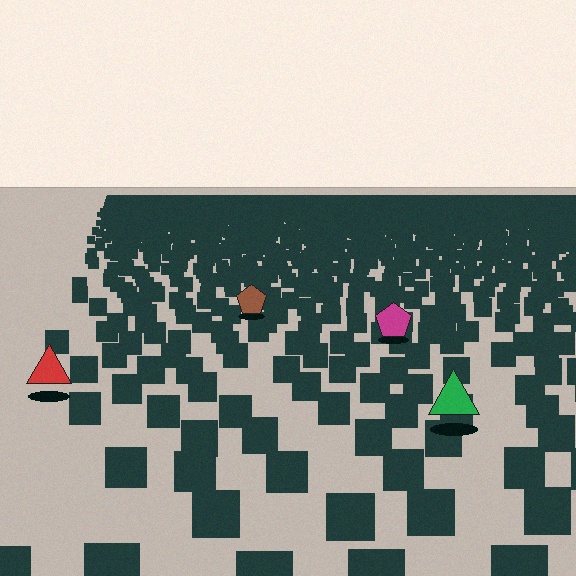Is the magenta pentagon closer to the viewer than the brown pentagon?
Yes. The magenta pentagon is closer — you can tell from the texture gradient: the ground texture is coarser near it.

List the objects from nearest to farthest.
From nearest to farthest: the green triangle, the red triangle, the magenta pentagon, the brown pentagon.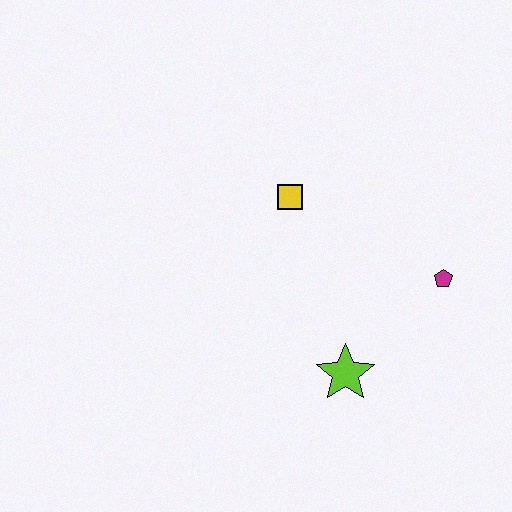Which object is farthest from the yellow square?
The lime star is farthest from the yellow square.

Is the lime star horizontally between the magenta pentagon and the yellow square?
Yes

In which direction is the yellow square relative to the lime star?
The yellow square is above the lime star.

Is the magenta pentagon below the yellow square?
Yes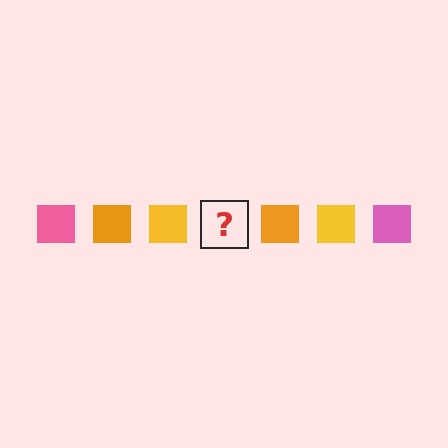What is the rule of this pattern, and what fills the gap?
The rule is that the pattern cycles through pink, orange, yellow squares. The gap should be filled with a pink square.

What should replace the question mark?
The question mark should be replaced with a pink square.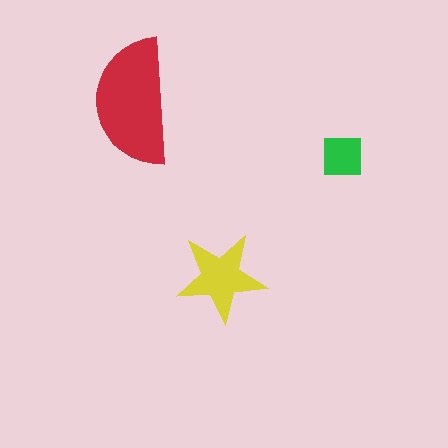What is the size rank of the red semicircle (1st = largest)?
1st.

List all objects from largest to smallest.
The red semicircle, the yellow star, the green square.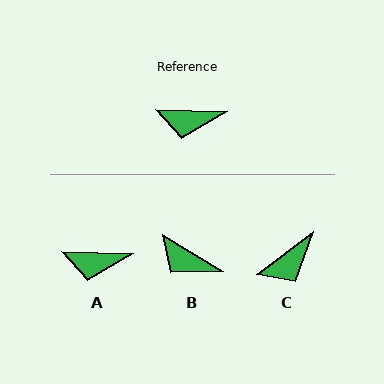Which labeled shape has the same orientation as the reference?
A.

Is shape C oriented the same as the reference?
No, it is off by about 39 degrees.